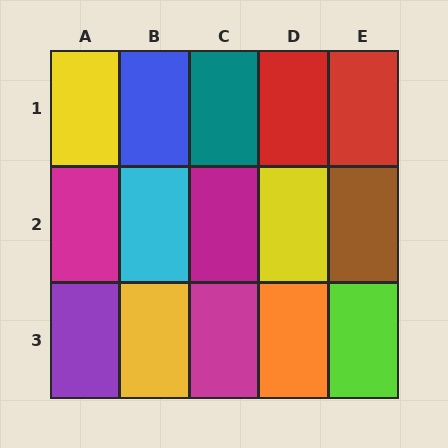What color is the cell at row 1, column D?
Red.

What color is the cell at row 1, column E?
Red.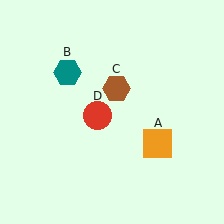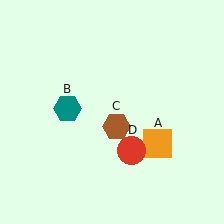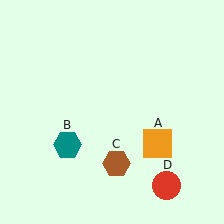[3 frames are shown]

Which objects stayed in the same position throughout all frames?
Orange square (object A) remained stationary.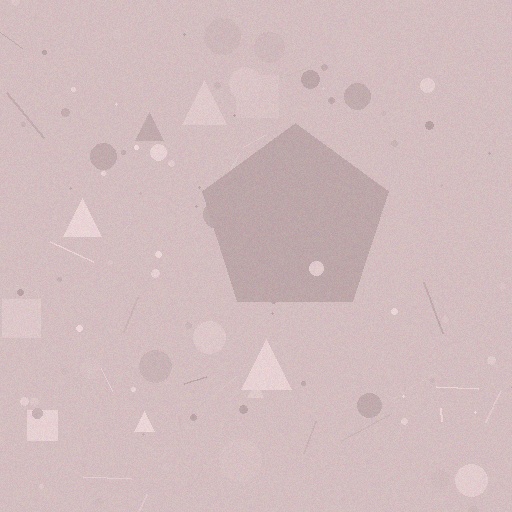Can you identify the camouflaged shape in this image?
The camouflaged shape is a pentagon.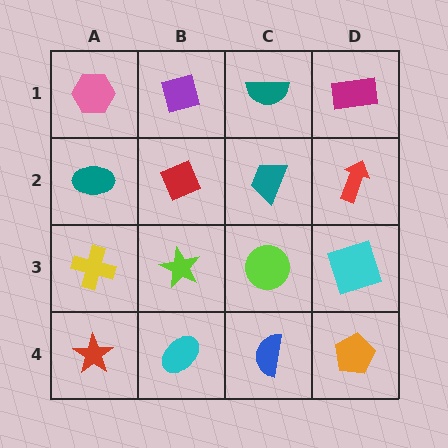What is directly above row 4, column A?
A yellow cross.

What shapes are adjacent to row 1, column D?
A red arrow (row 2, column D), a teal semicircle (row 1, column C).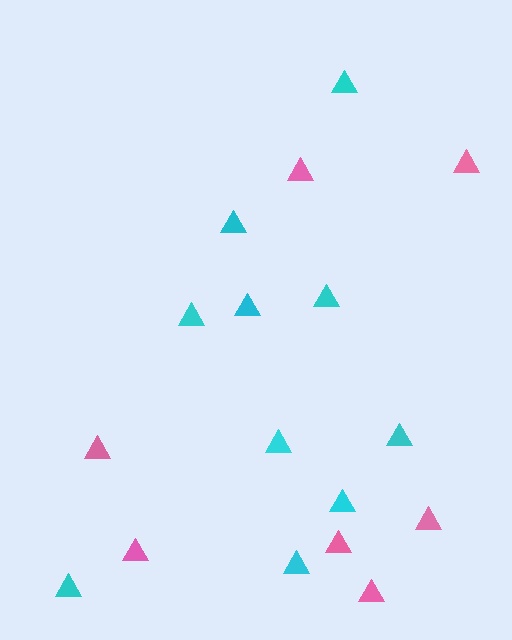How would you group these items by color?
There are 2 groups: one group of pink triangles (7) and one group of cyan triangles (10).